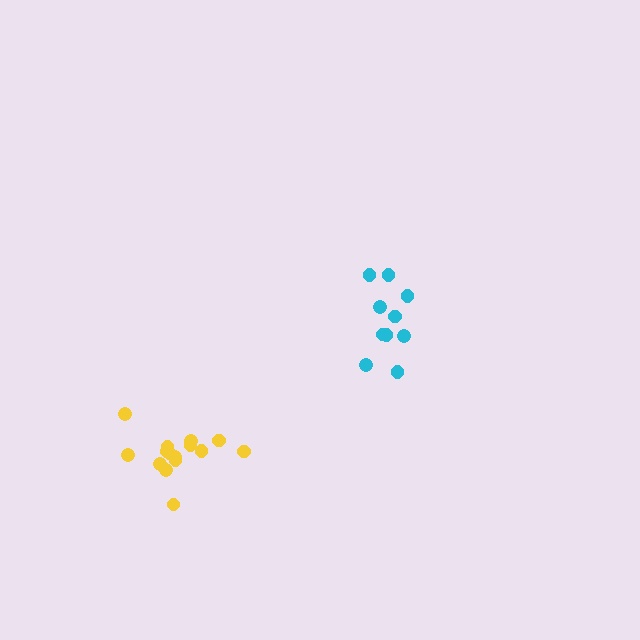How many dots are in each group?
Group 1: 15 dots, Group 2: 10 dots (25 total).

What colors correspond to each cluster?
The clusters are colored: yellow, cyan.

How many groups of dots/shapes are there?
There are 2 groups.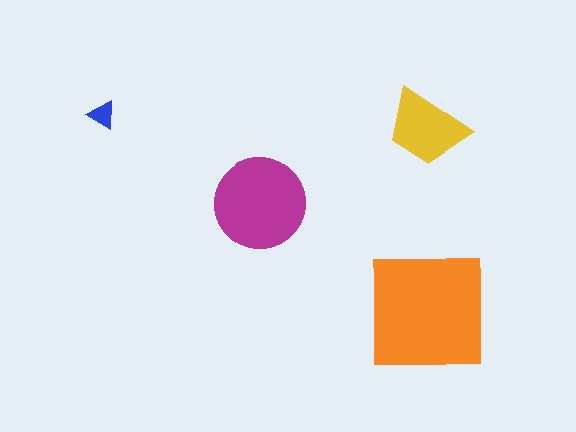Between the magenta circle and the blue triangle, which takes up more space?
The magenta circle.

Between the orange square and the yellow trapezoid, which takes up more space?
The orange square.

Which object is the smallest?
The blue triangle.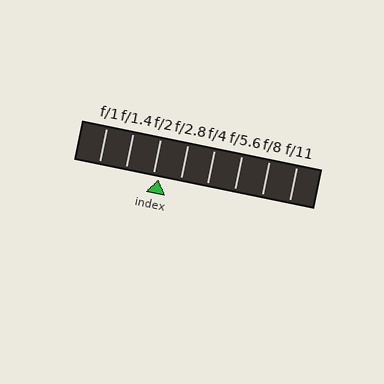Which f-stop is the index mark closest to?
The index mark is closest to f/2.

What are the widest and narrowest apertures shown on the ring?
The widest aperture shown is f/1 and the narrowest is f/11.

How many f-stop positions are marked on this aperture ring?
There are 8 f-stop positions marked.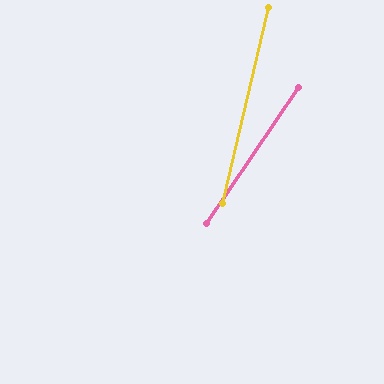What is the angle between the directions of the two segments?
Approximately 21 degrees.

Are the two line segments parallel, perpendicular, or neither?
Neither parallel nor perpendicular — they differ by about 21°.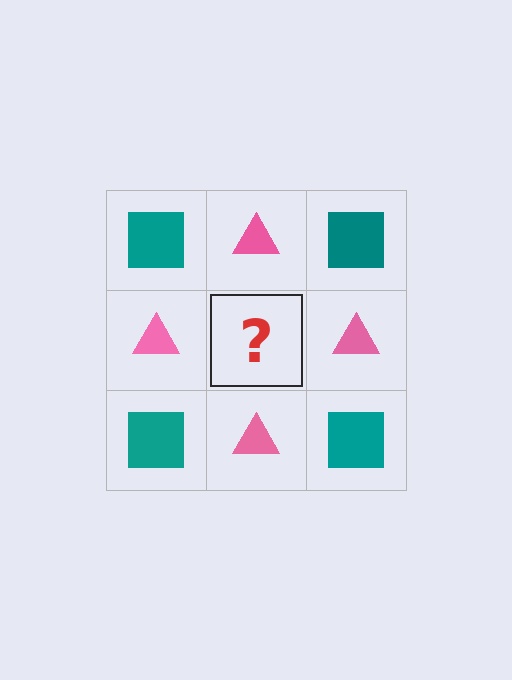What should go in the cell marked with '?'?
The missing cell should contain a teal square.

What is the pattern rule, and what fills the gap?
The rule is that it alternates teal square and pink triangle in a checkerboard pattern. The gap should be filled with a teal square.